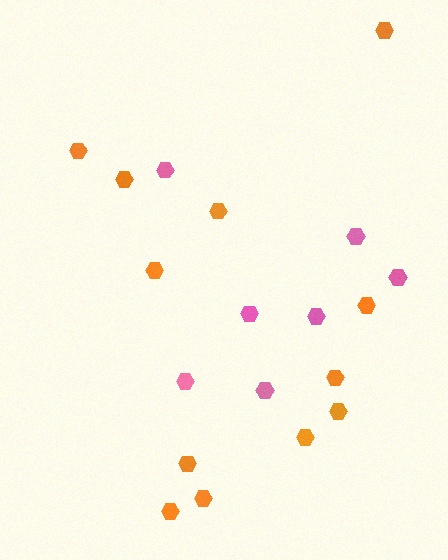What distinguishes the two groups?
There are 2 groups: one group of pink hexagons (7) and one group of orange hexagons (12).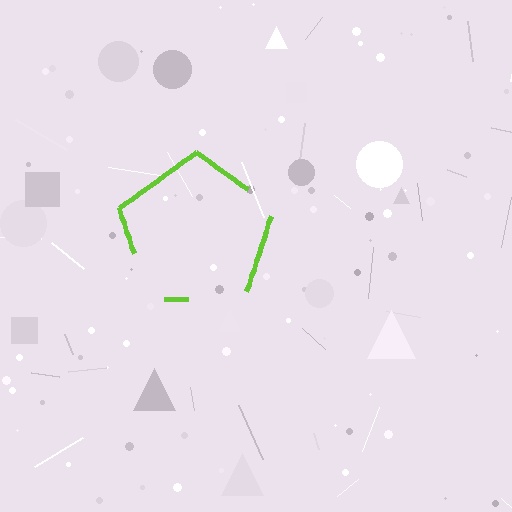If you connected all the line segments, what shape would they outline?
They would outline a pentagon.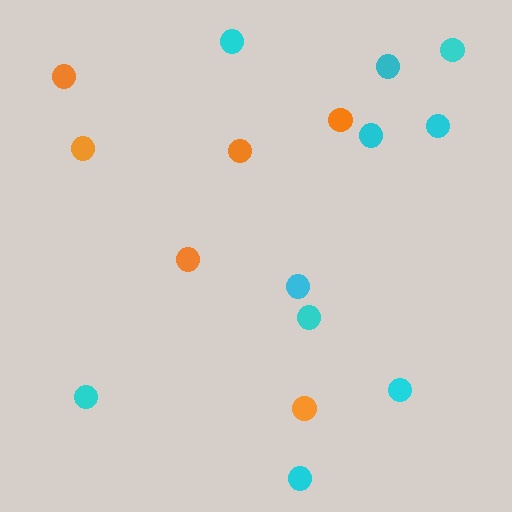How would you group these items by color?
There are 2 groups: one group of cyan circles (10) and one group of orange circles (6).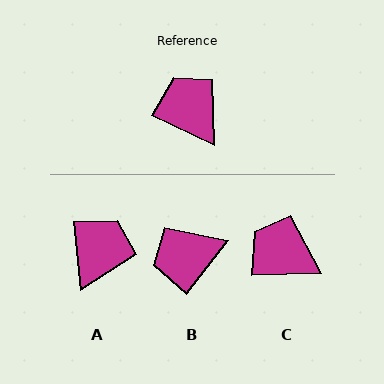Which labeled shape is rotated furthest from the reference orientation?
B, about 77 degrees away.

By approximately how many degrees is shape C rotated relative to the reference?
Approximately 27 degrees counter-clockwise.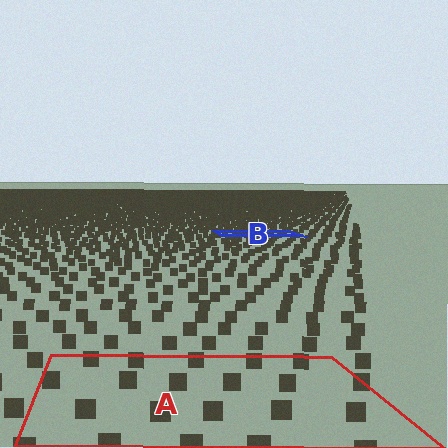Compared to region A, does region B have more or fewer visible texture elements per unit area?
Region B has more texture elements per unit area — they are packed more densely because it is farther away.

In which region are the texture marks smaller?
The texture marks are smaller in region B, because it is farther away.